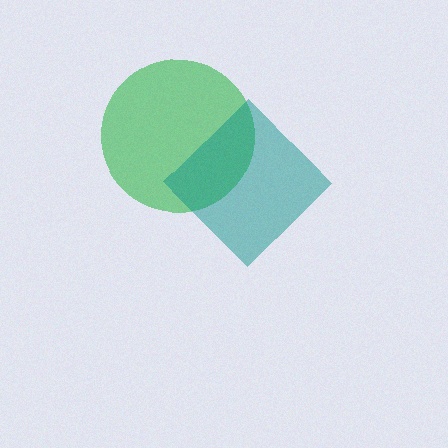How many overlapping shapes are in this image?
There are 2 overlapping shapes in the image.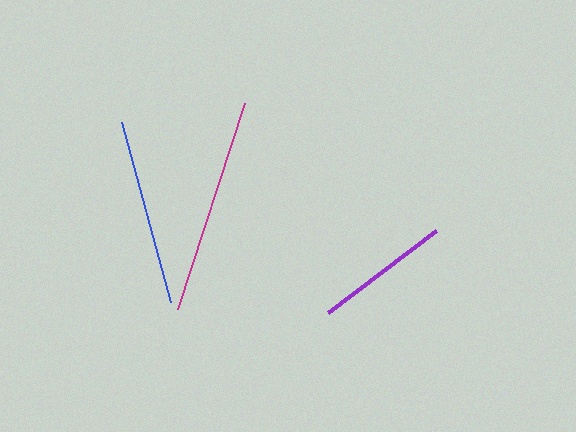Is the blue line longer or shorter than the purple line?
The blue line is longer than the purple line.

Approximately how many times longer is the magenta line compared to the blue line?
The magenta line is approximately 1.2 times the length of the blue line.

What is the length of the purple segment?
The purple segment is approximately 136 pixels long.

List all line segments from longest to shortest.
From longest to shortest: magenta, blue, purple.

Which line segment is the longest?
The magenta line is the longest at approximately 217 pixels.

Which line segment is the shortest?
The purple line is the shortest at approximately 136 pixels.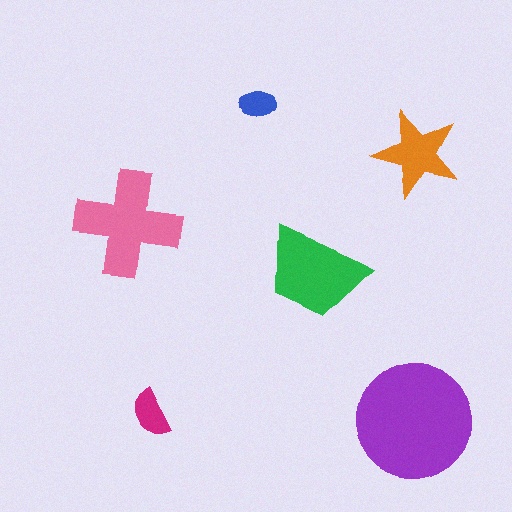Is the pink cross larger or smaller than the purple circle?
Smaller.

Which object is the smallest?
The blue ellipse.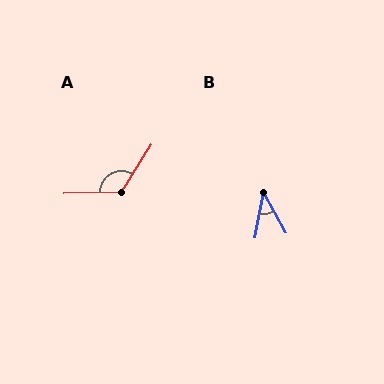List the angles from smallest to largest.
B (39°), A (124°).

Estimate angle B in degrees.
Approximately 39 degrees.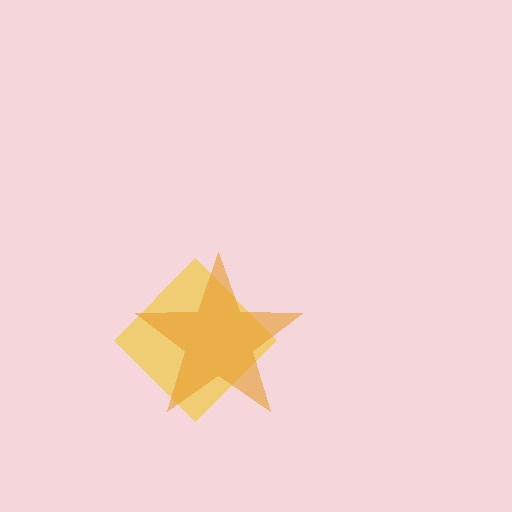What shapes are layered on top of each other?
The layered shapes are: a yellow diamond, an orange star.